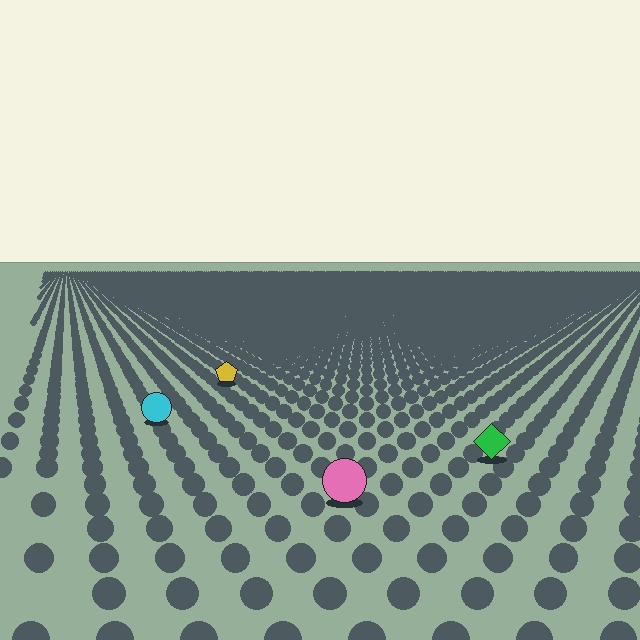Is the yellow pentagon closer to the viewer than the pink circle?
No. The pink circle is closer — you can tell from the texture gradient: the ground texture is coarser near it.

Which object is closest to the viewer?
The pink circle is closest. The texture marks near it are larger and more spread out.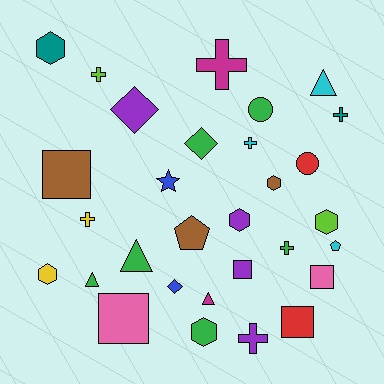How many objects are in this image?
There are 30 objects.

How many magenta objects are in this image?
There are 2 magenta objects.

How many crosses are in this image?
There are 7 crosses.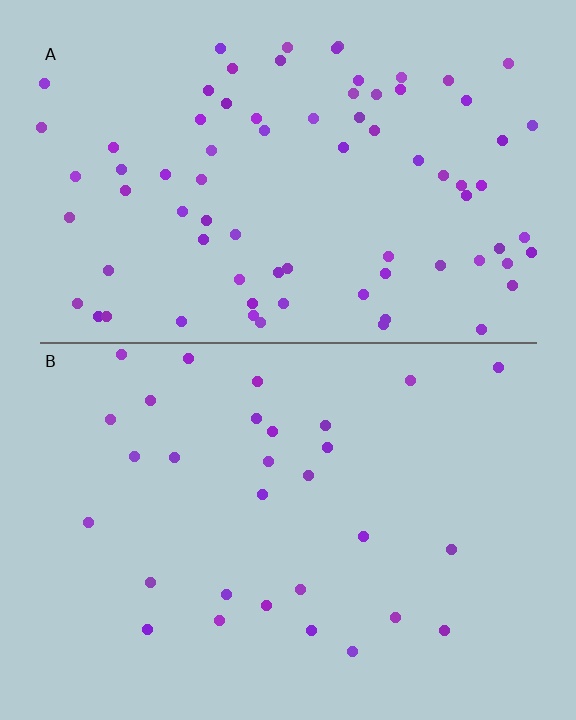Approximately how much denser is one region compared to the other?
Approximately 2.7× — region A over region B.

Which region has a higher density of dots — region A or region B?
A (the top).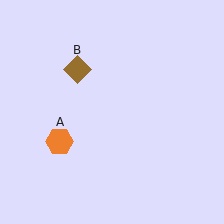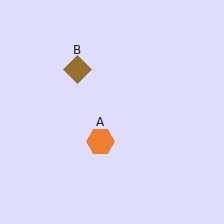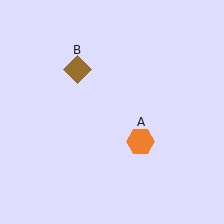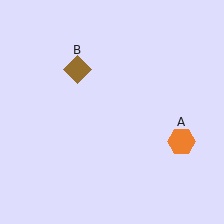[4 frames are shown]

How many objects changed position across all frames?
1 object changed position: orange hexagon (object A).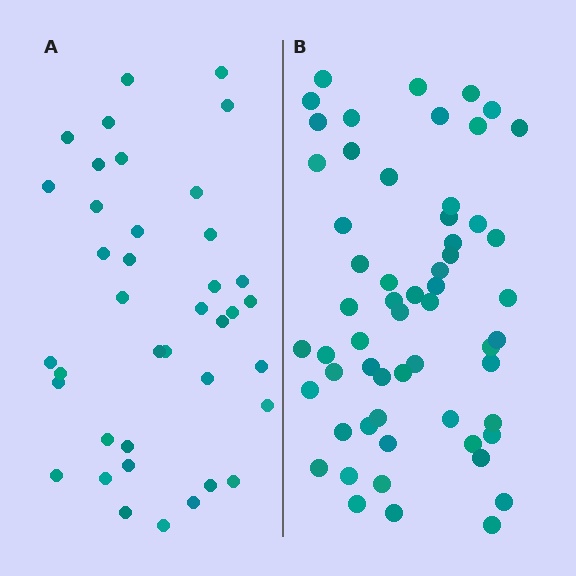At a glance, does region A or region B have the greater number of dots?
Region B (the right region) has more dots.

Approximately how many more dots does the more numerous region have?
Region B has approximately 20 more dots than region A.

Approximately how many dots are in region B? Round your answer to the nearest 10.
About 60 dots. (The exact count is 58, which rounds to 60.)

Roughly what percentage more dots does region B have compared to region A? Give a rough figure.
About 50% more.